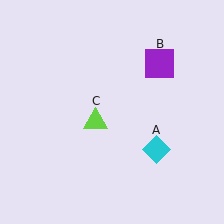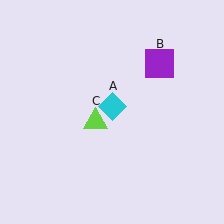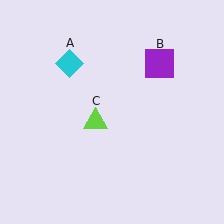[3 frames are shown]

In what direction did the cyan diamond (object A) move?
The cyan diamond (object A) moved up and to the left.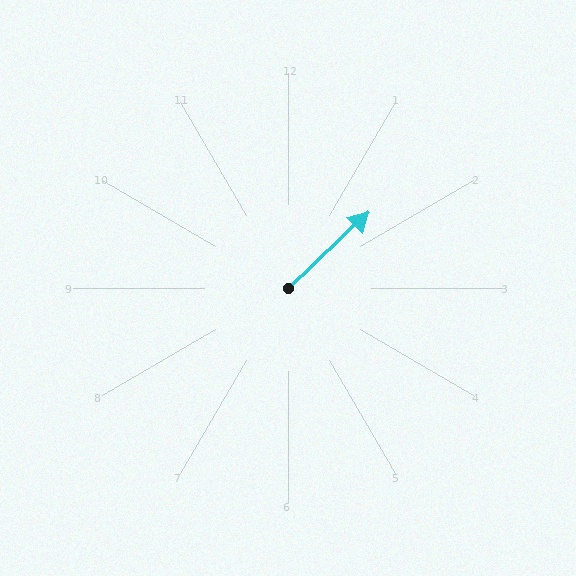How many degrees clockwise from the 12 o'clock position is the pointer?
Approximately 47 degrees.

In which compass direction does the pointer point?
Northeast.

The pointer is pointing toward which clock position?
Roughly 2 o'clock.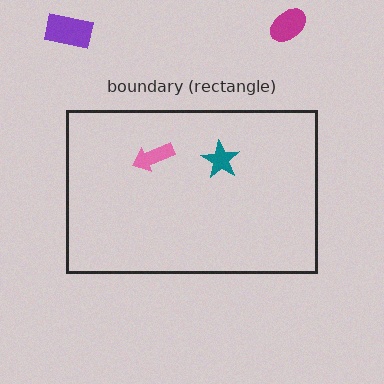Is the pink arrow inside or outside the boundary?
Inside.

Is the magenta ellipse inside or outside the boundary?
Outside.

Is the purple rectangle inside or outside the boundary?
Outside.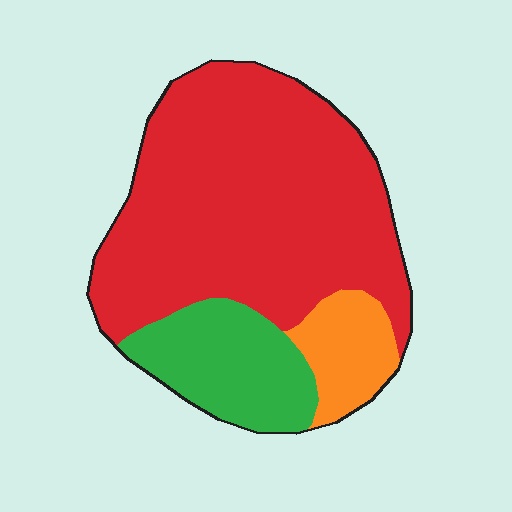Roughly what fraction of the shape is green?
Green covers around 20% of the shape.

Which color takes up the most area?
Red, at roughly 70%.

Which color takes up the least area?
Orange, at roughly 10%.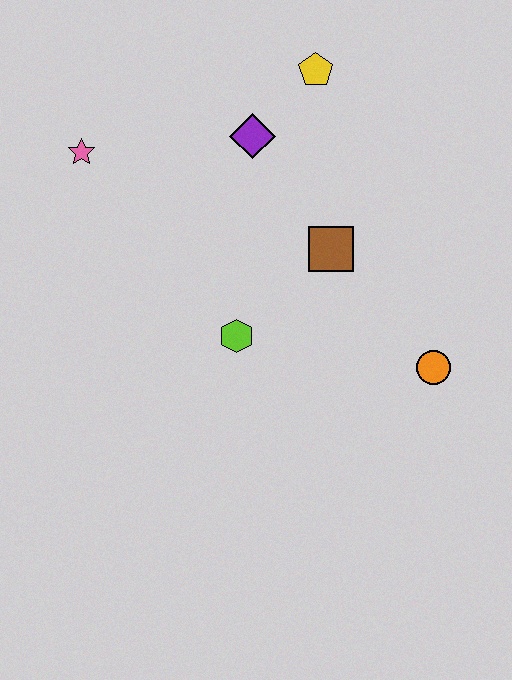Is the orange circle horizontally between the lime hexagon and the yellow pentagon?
No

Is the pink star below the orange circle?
No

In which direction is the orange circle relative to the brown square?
The orange circle is below the brown square.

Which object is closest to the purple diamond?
The yellow pentagon is closest to the purple diamond.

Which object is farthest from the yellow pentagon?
The orange circle is farthest from the yellow pentagon.